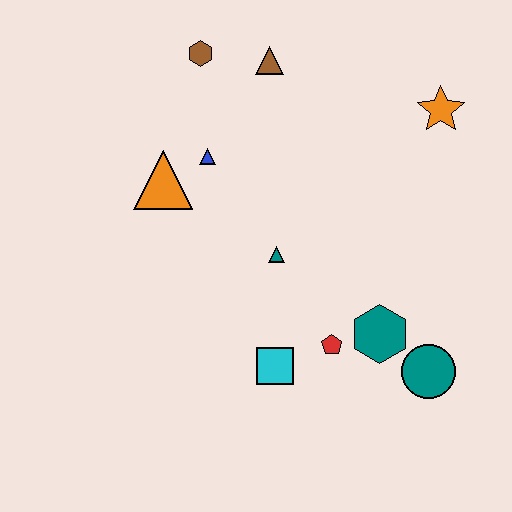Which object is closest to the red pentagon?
The teal hexagon is closest to the red pentagon.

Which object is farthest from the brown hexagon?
The teal circle is farthest from the brown hexagon.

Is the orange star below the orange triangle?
No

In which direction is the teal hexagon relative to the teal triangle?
The teal hexagon is to the right of the teal triangle.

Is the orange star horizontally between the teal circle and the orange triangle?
No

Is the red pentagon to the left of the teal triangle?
No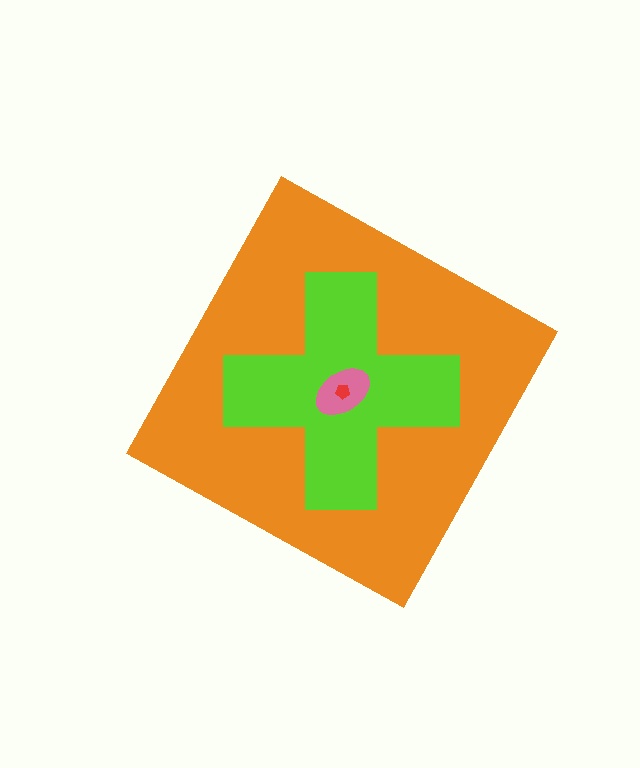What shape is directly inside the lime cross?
The pink ellipse.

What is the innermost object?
The red pentagon.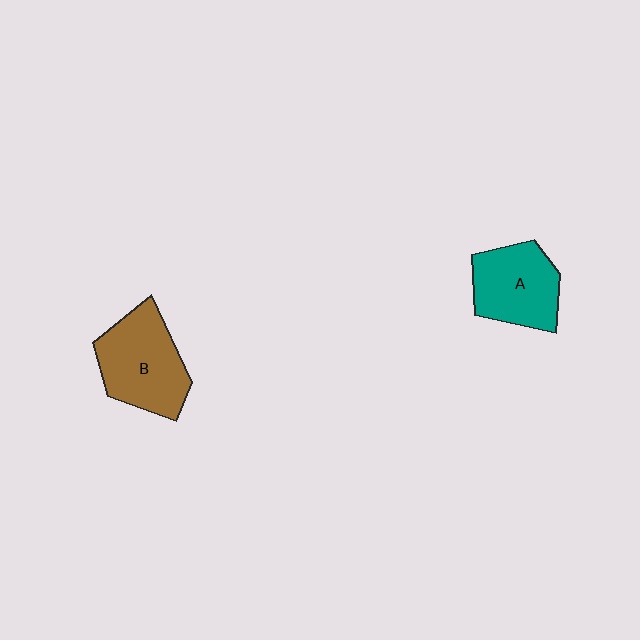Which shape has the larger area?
Shape B (brown).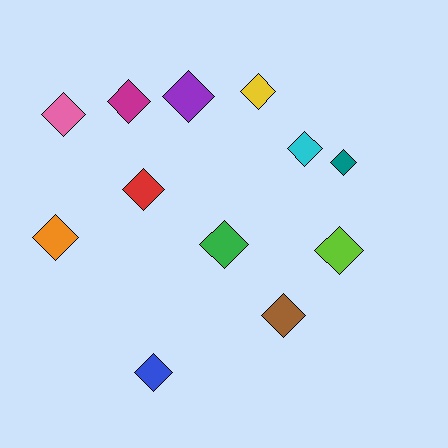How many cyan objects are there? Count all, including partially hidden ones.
There is 1 cyan object.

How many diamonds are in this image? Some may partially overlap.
There are 12 diamonds.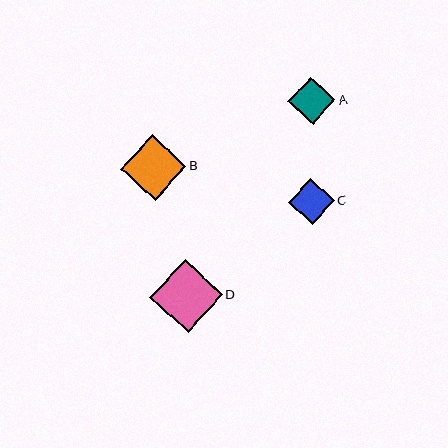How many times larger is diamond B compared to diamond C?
Diamond B is approximately 1.4 times the size of diamond C.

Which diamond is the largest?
Diamond D is the largest with a size of approximately 73 pixels.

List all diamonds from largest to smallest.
From largest to smallest: D, B, A, C.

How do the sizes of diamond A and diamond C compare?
Diamond A and diamond C are approximately the same size.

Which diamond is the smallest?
Diamond C is the smallest with a size of approximately 46 pixels.